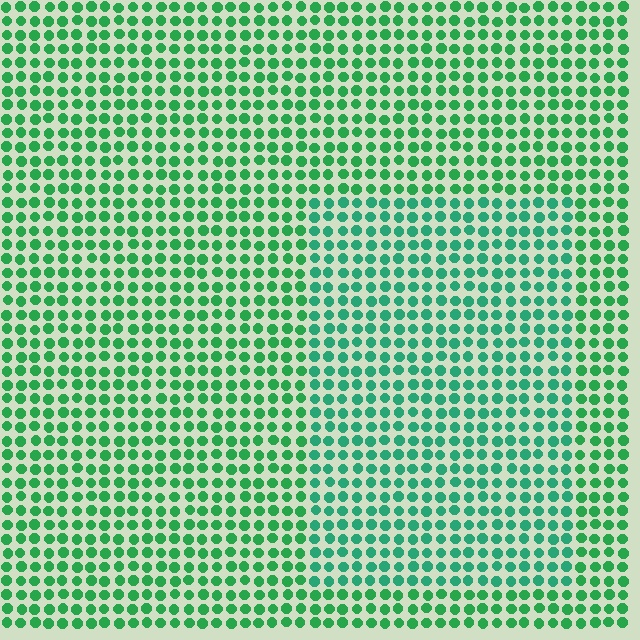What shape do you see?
I see a rectangle.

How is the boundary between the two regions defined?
The boundary is defined purely by a slight shift in hue (about 20 degrees). Spacing, size, and orientation are identical on both sides.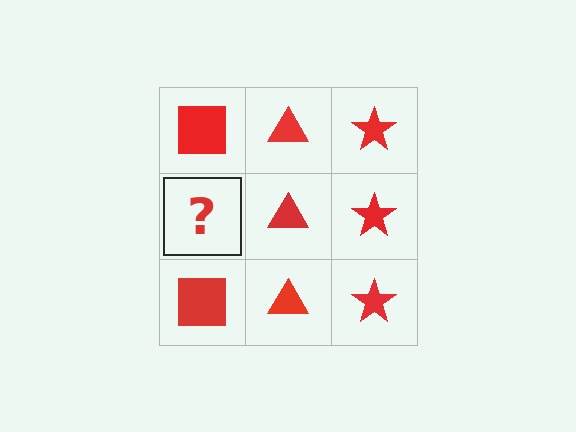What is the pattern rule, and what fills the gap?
The rule is that each column has a consistent shape. The gap should be filled with a red square.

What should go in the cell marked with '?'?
The missing cell should contain a red square.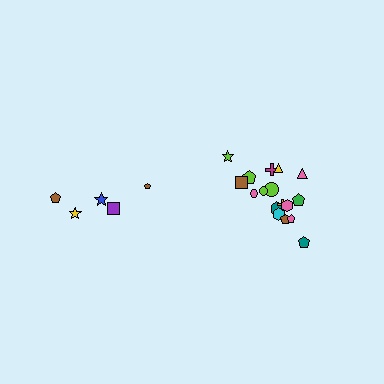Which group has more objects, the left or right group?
The right group.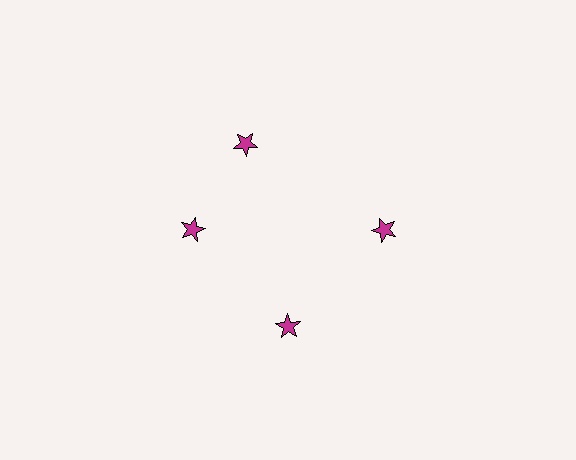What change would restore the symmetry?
The symmetry would be restored by rotating it back into even spacing with its neighbors so that all 4 stars sit at equal angles and equal distance from the center.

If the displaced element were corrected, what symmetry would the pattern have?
It would have 4-fold rotational symmetry — the pattern would map onto itself every 90 degrees.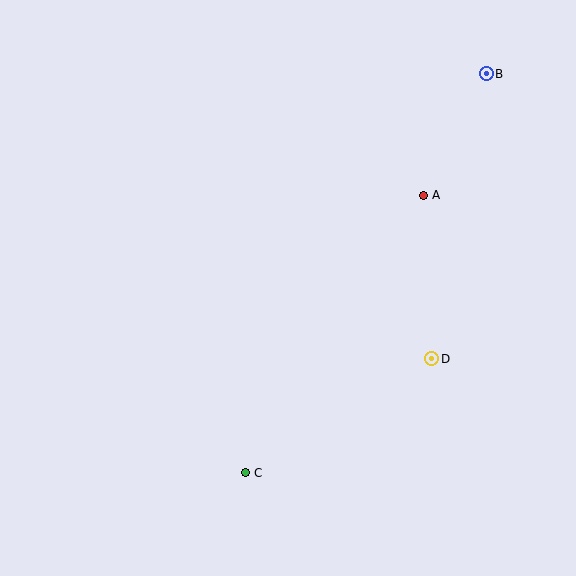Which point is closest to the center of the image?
Point D at (432, 359) is closest to the center.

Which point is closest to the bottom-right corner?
Point D is closest to the bottom-right corner.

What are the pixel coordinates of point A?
Point A is at (423, 195).